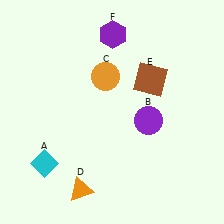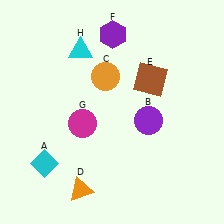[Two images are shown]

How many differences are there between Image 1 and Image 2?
There are 2 differences between the two images.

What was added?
A magenta circle (G), a cyan triangle (H) were added in Image 2.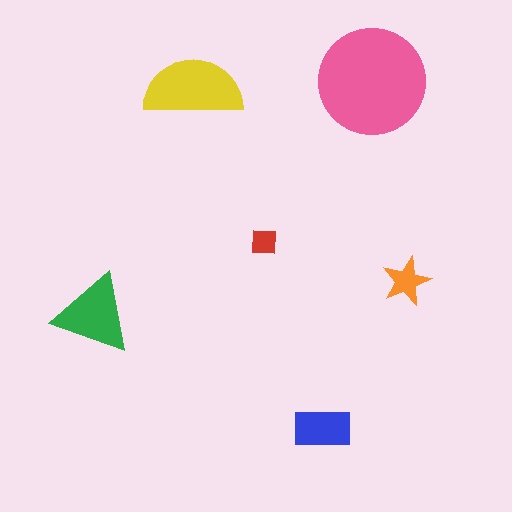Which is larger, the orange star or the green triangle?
The green triangle.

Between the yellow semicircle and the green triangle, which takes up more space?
The yellow semicircle.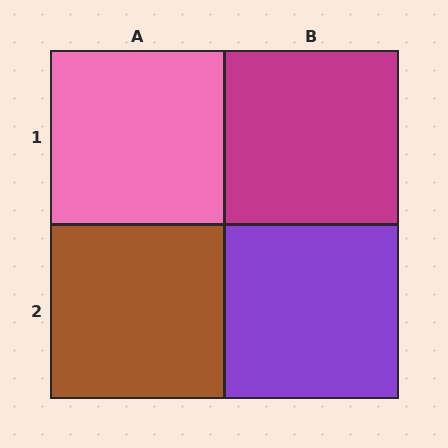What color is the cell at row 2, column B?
Purple.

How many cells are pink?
1 cell is pink.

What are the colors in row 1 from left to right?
Pink, magenta.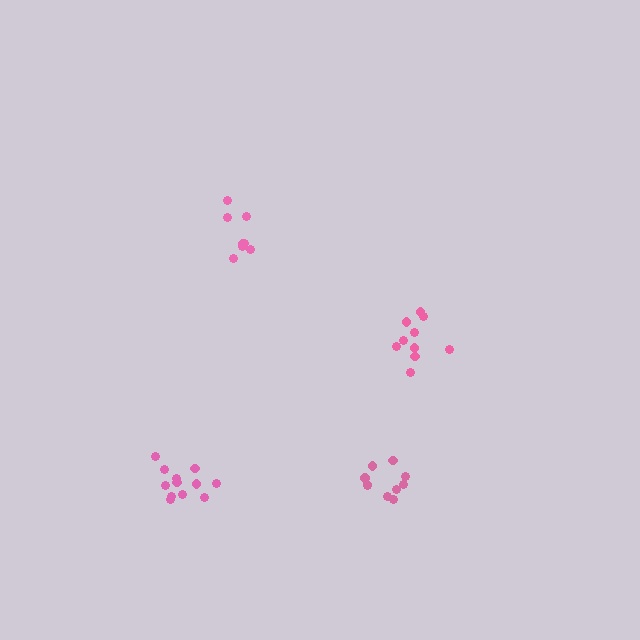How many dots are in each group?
Group 1: 10 dots, Group 2: 8 dots, Group 3: 10 dots, Group 4: 12 dots (40 total).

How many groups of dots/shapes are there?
There are 4 groups.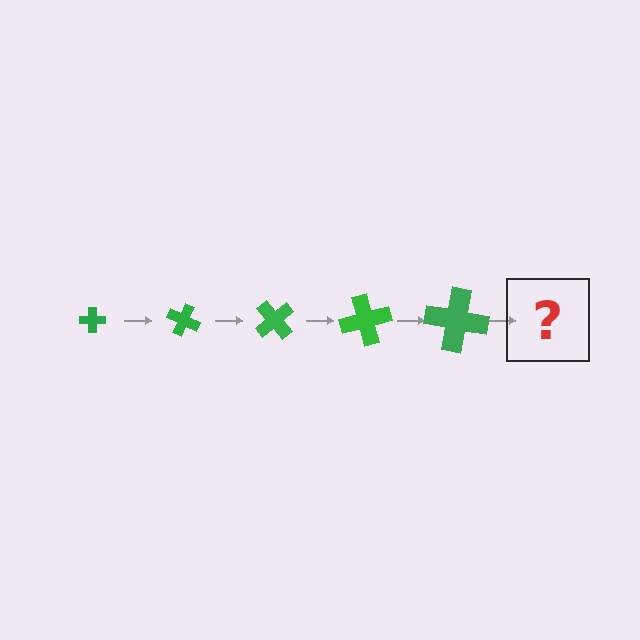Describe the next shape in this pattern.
It should be a cross, larger than the previous one and rotated 125 degrees from the start.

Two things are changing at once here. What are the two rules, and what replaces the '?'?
The two rules are that the cross grows larger each step and it rotates 25 degrees each step. The '?' should be a cross, larger than the previous one and rotated 125 degrees from the start.